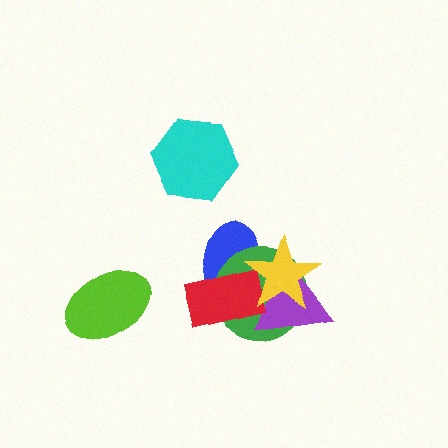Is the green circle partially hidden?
Yes, it is partially covered by another shape.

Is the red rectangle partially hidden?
Yes, it is partially covered by another shape.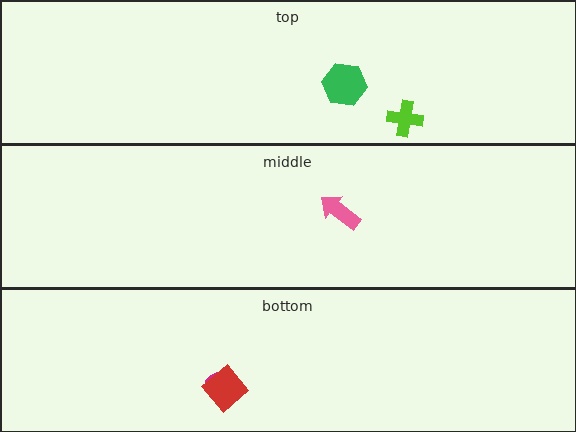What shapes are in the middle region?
The pink arrow.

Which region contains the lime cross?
The top region.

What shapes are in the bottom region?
The magenta ellipse, the red diamond.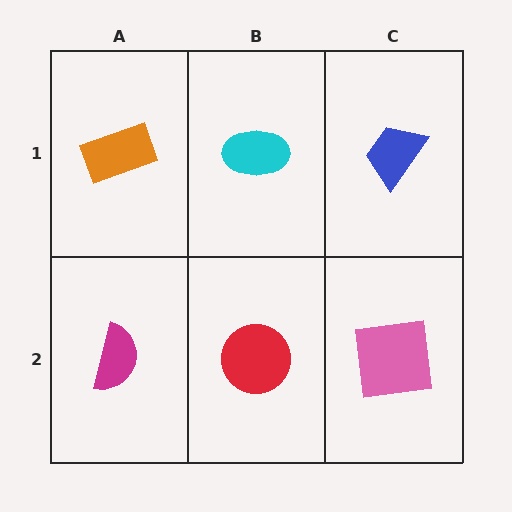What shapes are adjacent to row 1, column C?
A pink square (row 2, column C), a cyan ellipse (row 1, column B).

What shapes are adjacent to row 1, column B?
A red circle (row 2, column B), an orange rectangle (row 1, column A), a blue trapezoid (row 1, column C).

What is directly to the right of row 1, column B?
A blue trapezoid.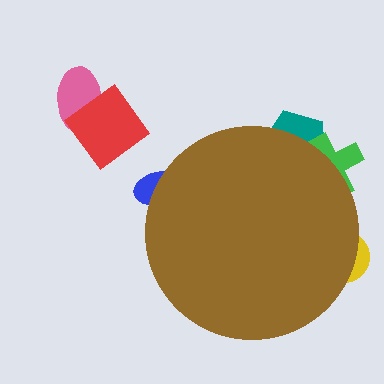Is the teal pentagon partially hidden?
Yes, the teal pentagon is partially hidden behind the brown circle.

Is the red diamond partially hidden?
No, the red diamond is fully visible.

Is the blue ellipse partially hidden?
Yes, the blue ellipse is partially hidden behind the brown circle.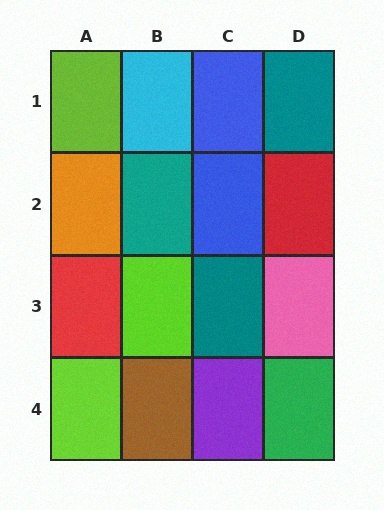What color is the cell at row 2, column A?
Orange.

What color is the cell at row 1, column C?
Blue.